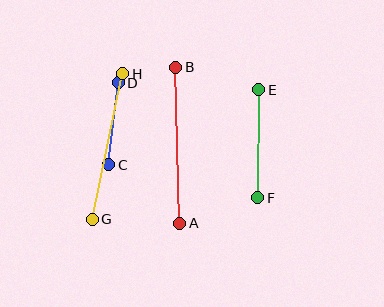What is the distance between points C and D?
The distance is approximately 83 pixels.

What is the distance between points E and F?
The distance is approximately 108 pixels.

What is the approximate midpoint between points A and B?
The midpoint is at approximately (178, 145) pixels.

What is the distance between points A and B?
The distance is approximately 156 pixels.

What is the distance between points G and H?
The distance is approximately 148 pixels.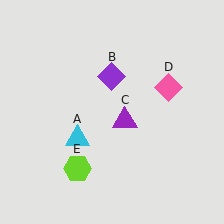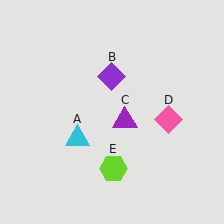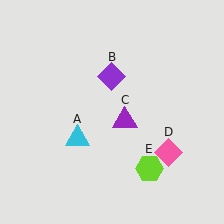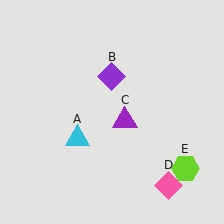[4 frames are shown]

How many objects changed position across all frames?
2 objects changed position: pink diamond (object D), lime hexagon (object E).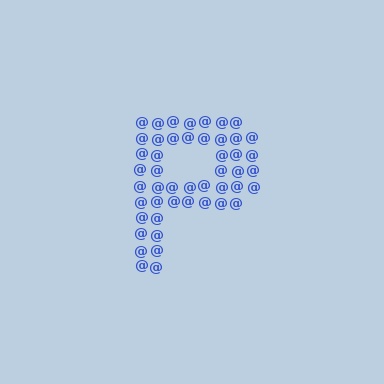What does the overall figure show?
The overall figure shows the letter P.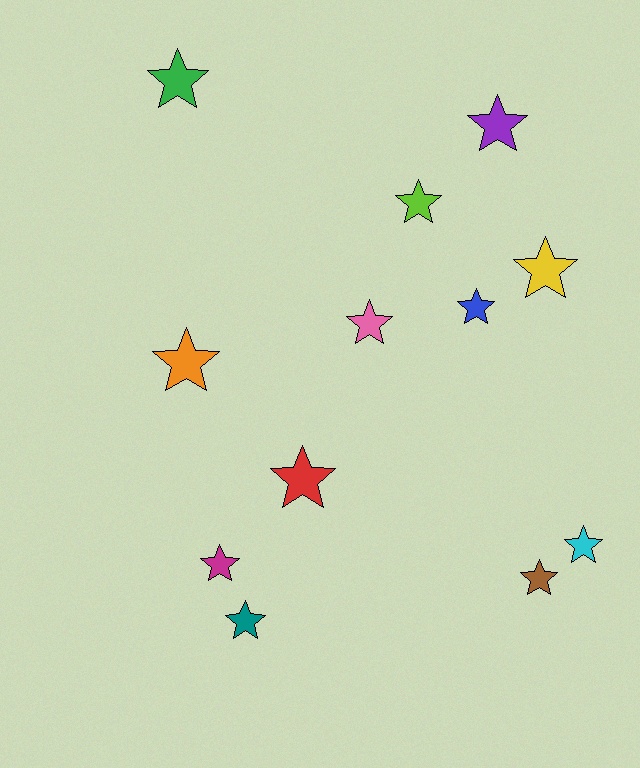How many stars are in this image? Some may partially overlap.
There are 12 stars.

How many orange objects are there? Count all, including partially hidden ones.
There is 1 orange object.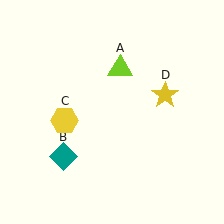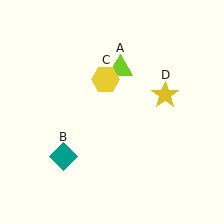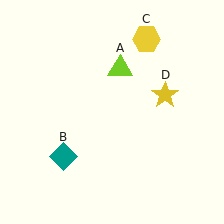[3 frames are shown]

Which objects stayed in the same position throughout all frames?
Lime triangle (object A) and teal diamond (object B) and yellow star (object D) remained stationary.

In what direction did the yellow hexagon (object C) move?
The yellow hexagon (object C) moved up and to the right.